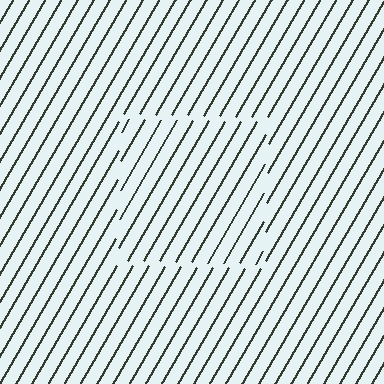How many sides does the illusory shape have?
4 sides — the line-ends trace a square.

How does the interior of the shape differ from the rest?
The interior of the shape contains the same grating, shifted by half a period — the contour is defined by the phase discontinuity where line-ends from the inner and outer gratings abut.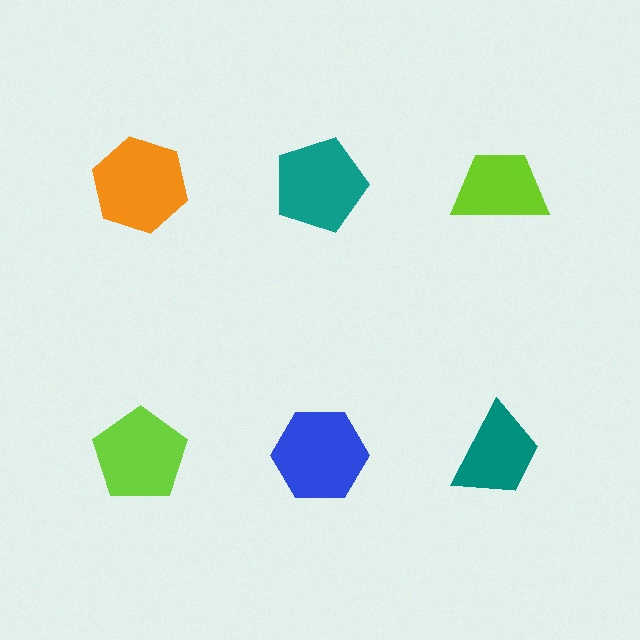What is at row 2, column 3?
A teal trapezoid.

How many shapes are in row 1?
3 shapes.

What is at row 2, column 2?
A blue hexagon.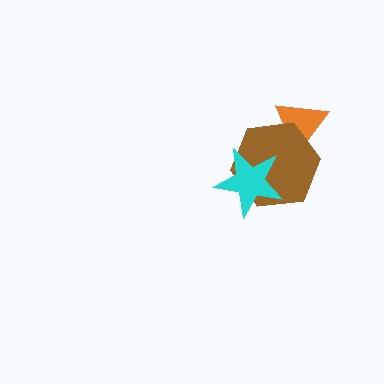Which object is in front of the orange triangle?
The brown hexagon is in front of the orange triangle.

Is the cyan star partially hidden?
No, no other shape covers it.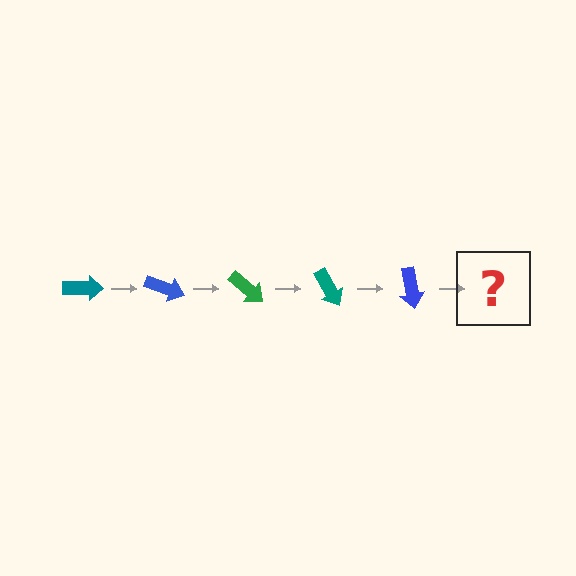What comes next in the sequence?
The next element should be a green arrow, rotated 100 degrees from the start.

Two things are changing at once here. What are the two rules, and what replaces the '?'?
The two rules are that it rotates 20 degrees each step and the color cycles through teal, blue, and green. The '?' should be a green arrow, rotated 100 degrees from the start.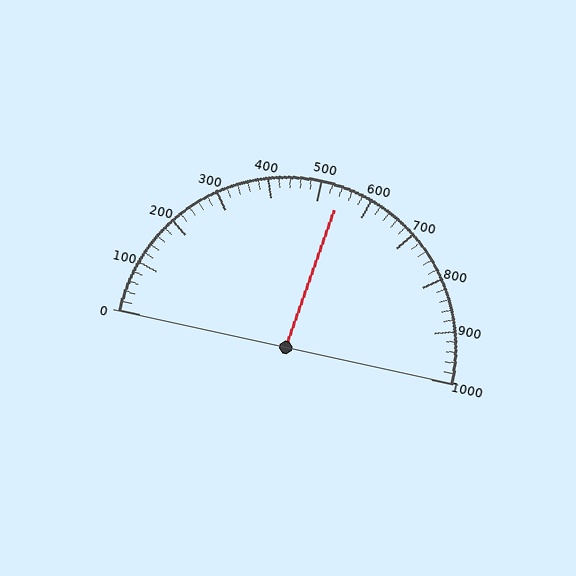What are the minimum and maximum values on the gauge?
The gauge ranges from 0 to 1000.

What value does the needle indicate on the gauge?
The needle indicates approximately 540.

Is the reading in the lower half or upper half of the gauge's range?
The reading is in the upper half of the range (0 to 1000).